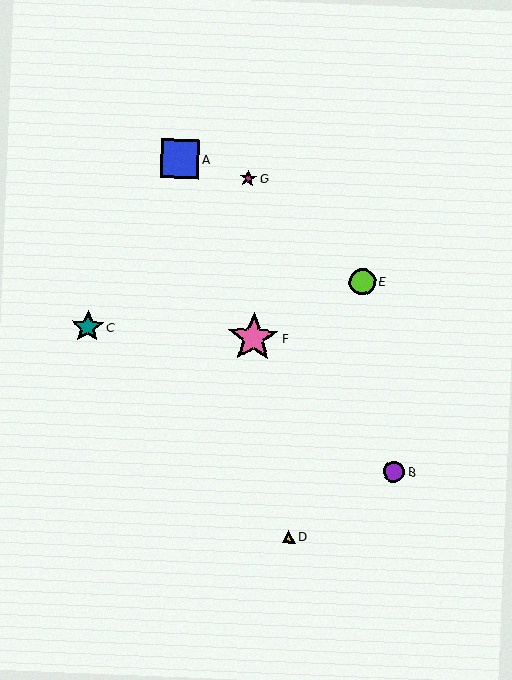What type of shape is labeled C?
Shape C is a teal star.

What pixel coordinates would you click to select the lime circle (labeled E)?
Click at (362, 282) to select the lime circle E.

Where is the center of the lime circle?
The center of the lime circle is at (362, 282).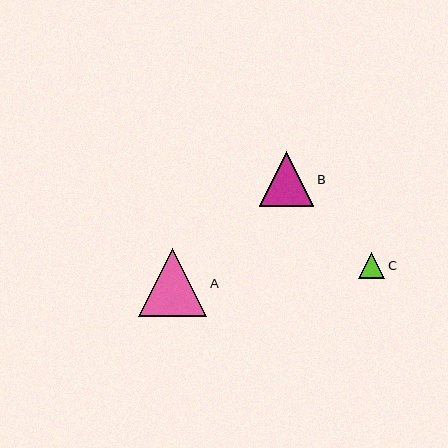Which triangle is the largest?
Triangle A is the largest with a size of approximately 68 pixels.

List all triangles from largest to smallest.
From largest to smallest: A, B, C.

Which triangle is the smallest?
Triangle C is the smallest with a size of approximately 26 pixels.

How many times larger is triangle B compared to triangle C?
Triangle B is approximately 2.1 times the size of triangle C.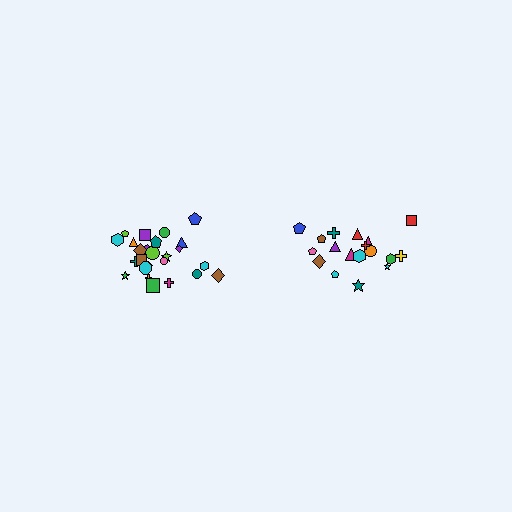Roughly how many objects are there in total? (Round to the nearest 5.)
Roughly 45 objects in total.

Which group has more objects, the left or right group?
The left group.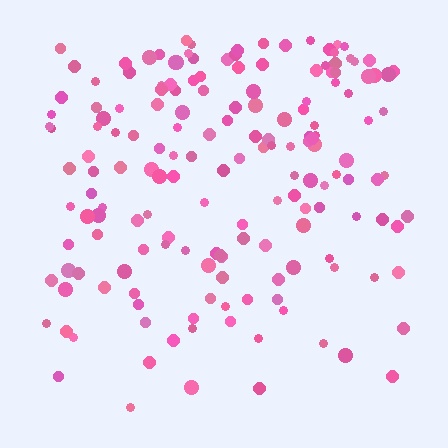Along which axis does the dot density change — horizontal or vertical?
Vertical.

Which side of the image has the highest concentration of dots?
The top.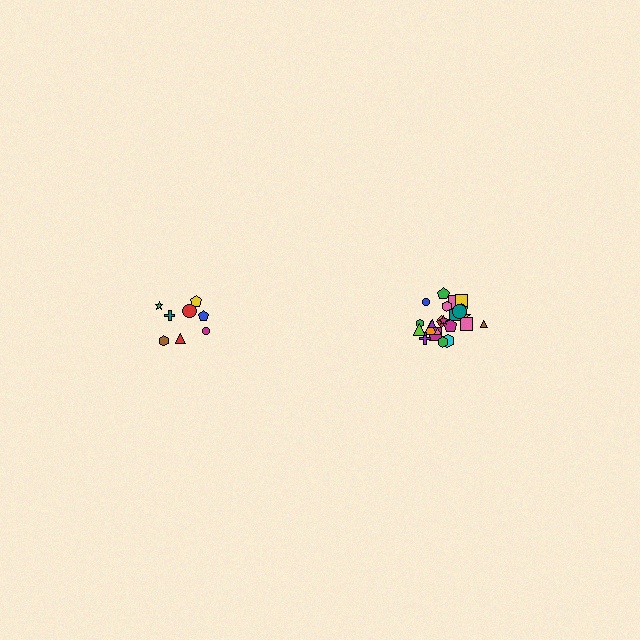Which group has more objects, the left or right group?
The right group.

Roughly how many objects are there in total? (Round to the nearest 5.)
Roughly 35 objects in total.